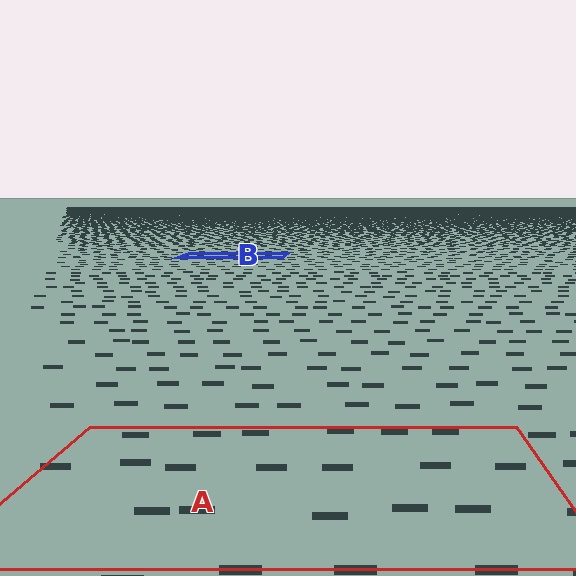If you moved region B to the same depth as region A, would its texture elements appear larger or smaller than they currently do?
They would appear larger. At a closer depth, the same texture elements are projected at a bigger on-screen size.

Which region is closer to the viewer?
Region A is closer. The texture elements there are larger and more spread out.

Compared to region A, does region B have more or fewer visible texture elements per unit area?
Region B has more texture elements per unit area — they are packed more densely because it is farther away.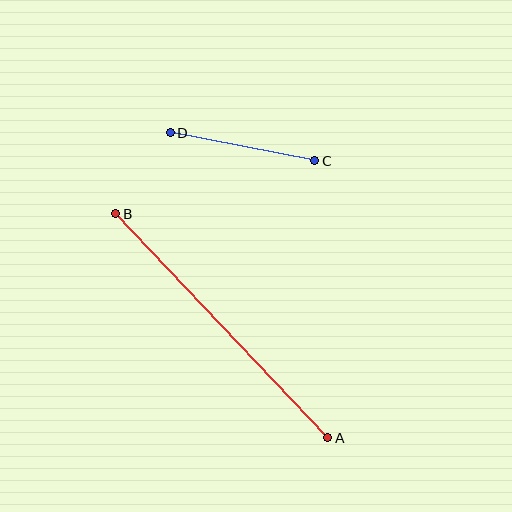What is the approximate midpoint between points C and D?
The midpoint is at approximately (242, 147) pixels.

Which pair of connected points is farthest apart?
Points A and B are farthest apart.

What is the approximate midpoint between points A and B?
The midpoint is at approximately (222, 326) pixels.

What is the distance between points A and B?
The distance is approximately 308 pixels.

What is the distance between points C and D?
The distance is approximately 147 pixels.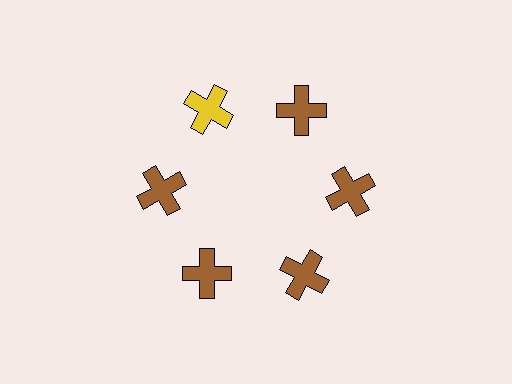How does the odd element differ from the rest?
It has a different color: yellow instead of brown.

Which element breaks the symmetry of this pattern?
The yellow cross at roughly the 11 o'clock position breaks the symmetry. All other shapes are brown crosses.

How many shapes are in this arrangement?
There are 6 shapes arranged in a ring pattern.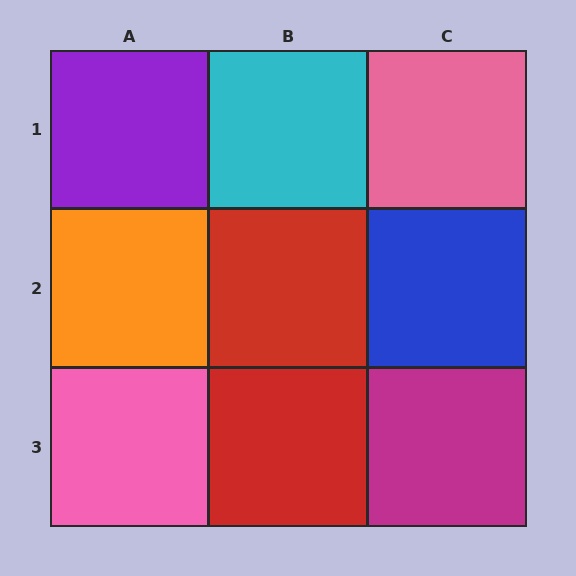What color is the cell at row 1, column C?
Pink.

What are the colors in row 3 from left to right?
Pink, red, magenta.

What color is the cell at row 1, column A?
Purple.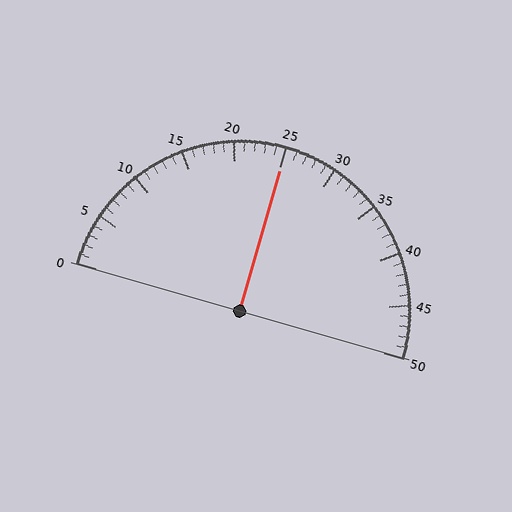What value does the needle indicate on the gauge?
The needle indicates approximately 25.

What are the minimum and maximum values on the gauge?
The gauge ranges from 0 to 50.